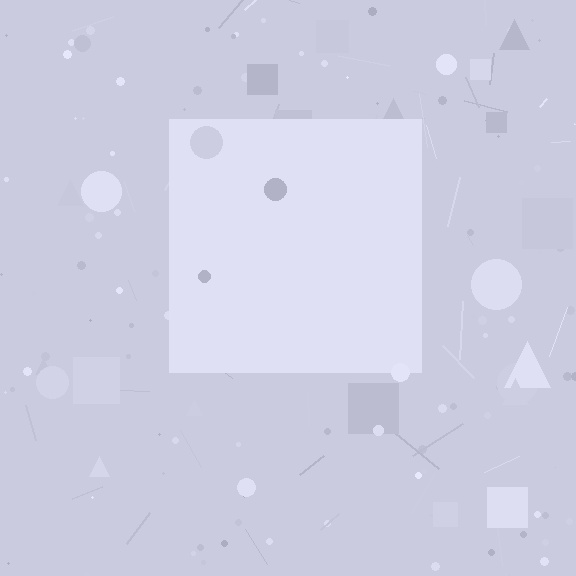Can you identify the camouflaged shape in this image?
The camouflaged shape is a square.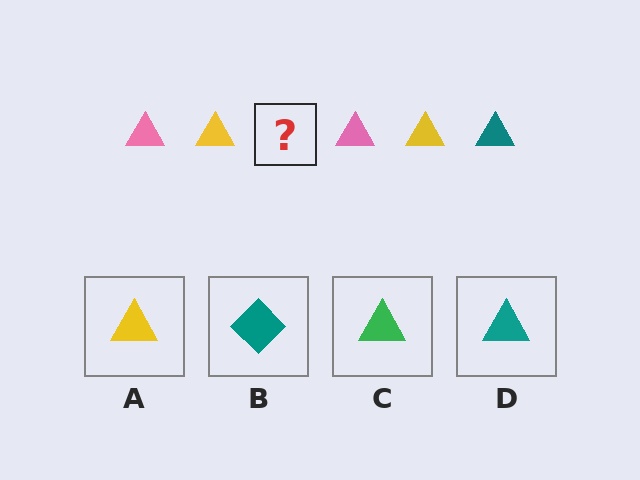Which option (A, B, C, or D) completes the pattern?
D.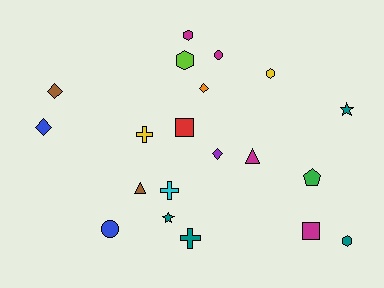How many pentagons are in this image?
There is 1 pentagon.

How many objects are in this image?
There are 20 objects.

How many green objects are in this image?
There is 1 green object.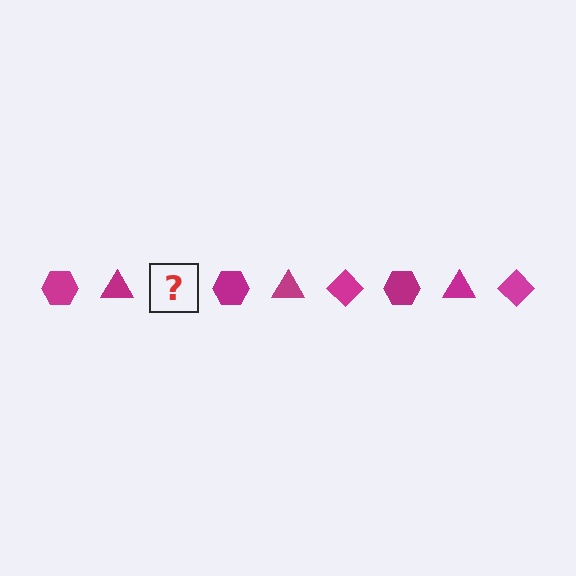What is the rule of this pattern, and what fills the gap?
The rule is that the pattern cycles through hexagon, triangle, diamond shapes in magenta. The gap should be filled with a magenta diamond.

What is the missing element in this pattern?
The missing element is a magenta diamond.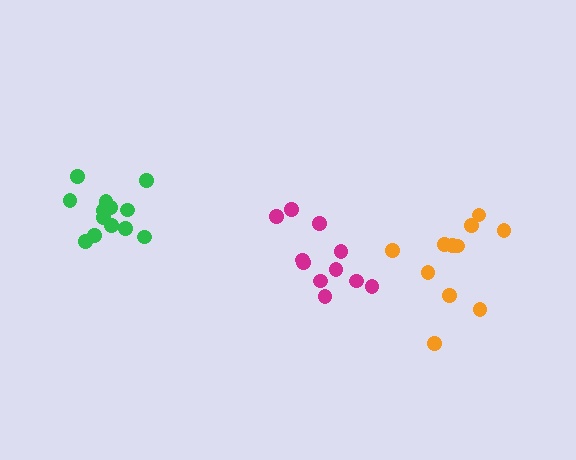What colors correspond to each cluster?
The clusters are colored: magenta, green, orange.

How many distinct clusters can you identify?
There are 3 distinct clusters.